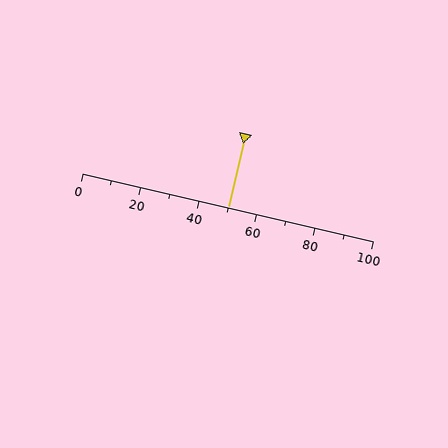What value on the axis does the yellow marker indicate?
The marker indicates approximately 50.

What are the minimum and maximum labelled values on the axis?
The axis runs from 0 to 100.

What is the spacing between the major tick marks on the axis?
The major ticks are spaced 20 apart.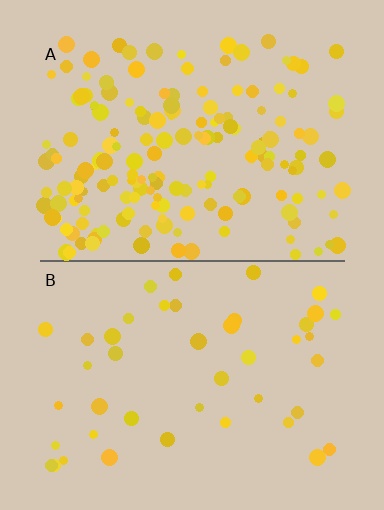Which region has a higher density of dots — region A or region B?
A (the top).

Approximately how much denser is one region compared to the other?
Approximately 3.8× — region A over region B.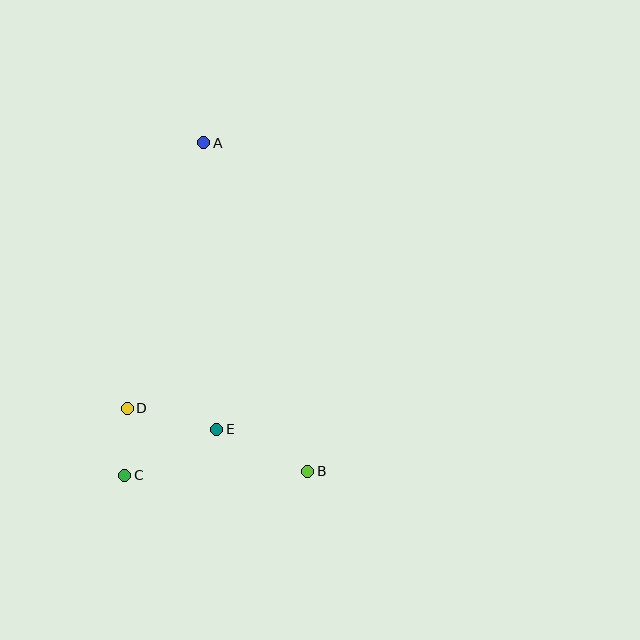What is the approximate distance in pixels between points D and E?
The distance between D and E is approximately 92 pixels.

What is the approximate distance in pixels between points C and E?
The distance between C and E is approximately 102 pixels.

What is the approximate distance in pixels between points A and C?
The distance between A and C is approximately 341 pixels.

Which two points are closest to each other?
Points C and D are closest to each other.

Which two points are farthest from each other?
Points A and B are farthest from each other.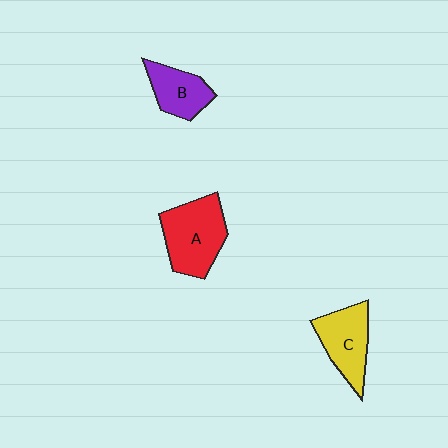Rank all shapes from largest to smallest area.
From largest to smallest: A (red), C (yellow), B (purple).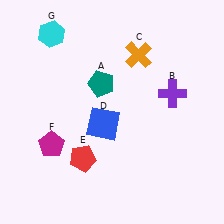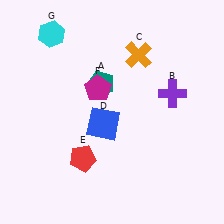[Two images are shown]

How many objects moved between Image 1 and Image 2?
1 object moved between the two images.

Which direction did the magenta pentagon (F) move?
The magenta pentagon (F) moved up.